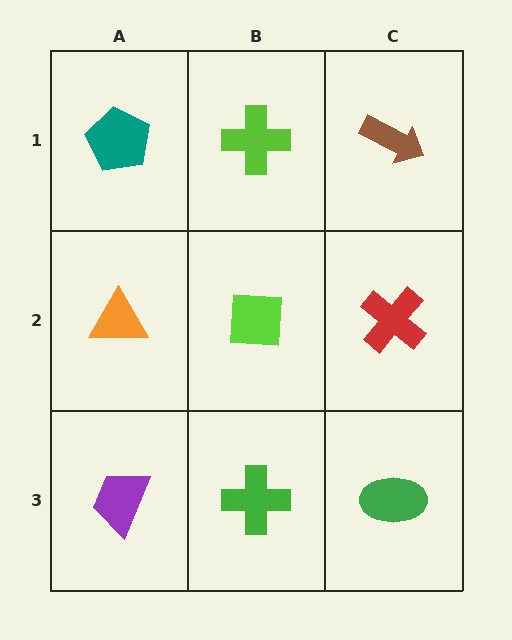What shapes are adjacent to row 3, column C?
A red cross (row 2, column C), a green cross (row 3, column B).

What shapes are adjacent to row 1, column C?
A red cross (row 2, column C), a lime cross (row 1, column B).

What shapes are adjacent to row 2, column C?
A brown arrow (row 1, column C), a green ellipse (row 3, column C), a lime square (row 2, column B).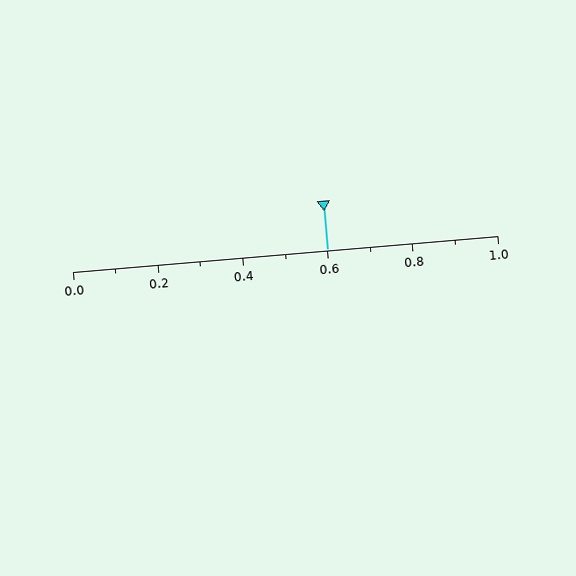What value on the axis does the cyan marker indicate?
The marker indicates approximately 0.6.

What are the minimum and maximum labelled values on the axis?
The axis runs from 0.0 to 1.0.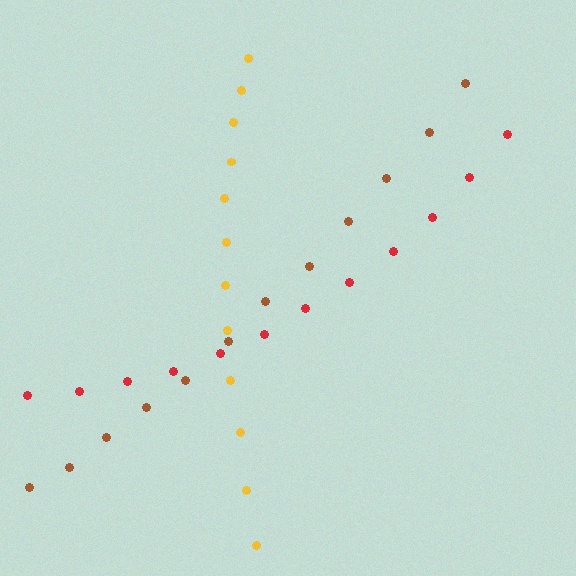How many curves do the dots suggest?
There are 3 distinct paths.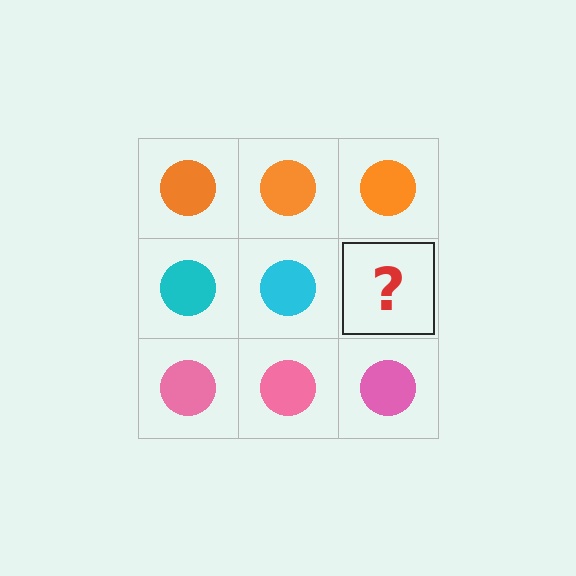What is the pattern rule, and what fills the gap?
The rule is that each row has a consistent color. The gap should be filled with a cyan circle.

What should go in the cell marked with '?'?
The missing cell should contain a cyan circle.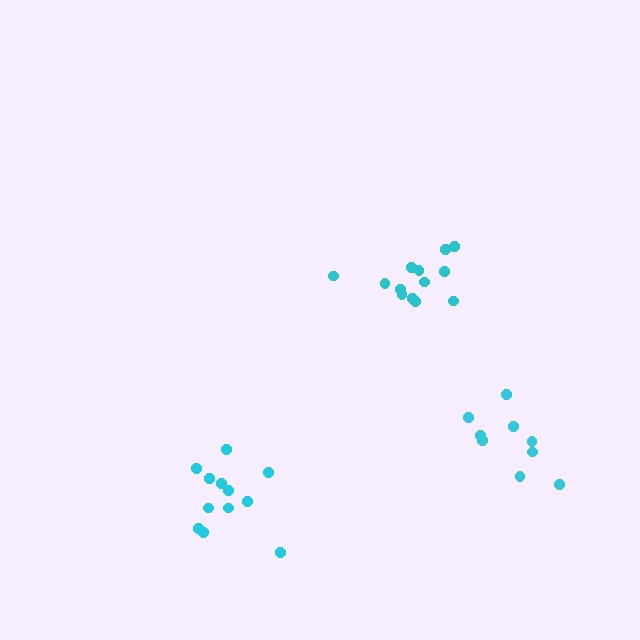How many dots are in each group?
Group 1: 13 dots, Group 2: 12 dots, Group 3: 9 dots (34 total).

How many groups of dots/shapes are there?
There are 3 groups.